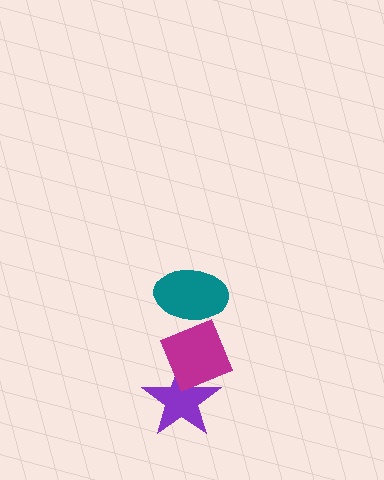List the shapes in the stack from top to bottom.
From top to bottom: the teal ellipse, the magenta diamond, the purple star.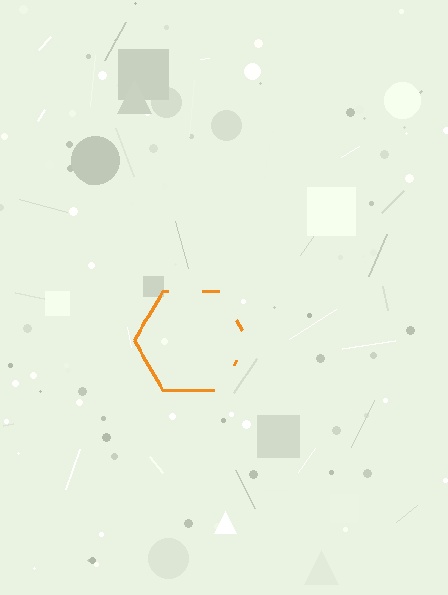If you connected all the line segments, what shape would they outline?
They would outline a hexagon.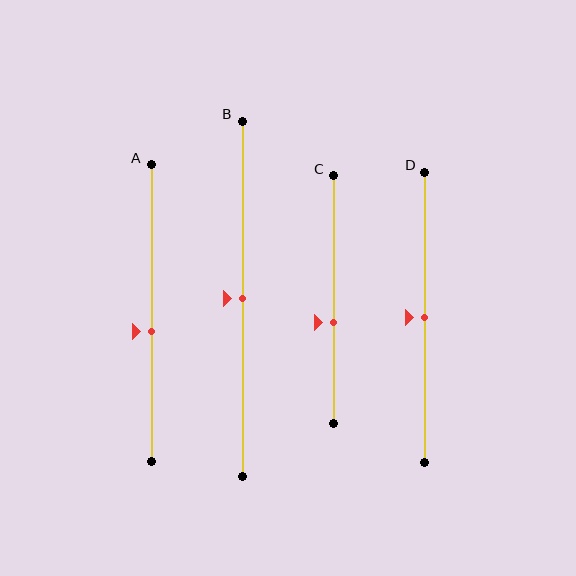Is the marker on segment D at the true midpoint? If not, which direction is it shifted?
Yes, the marker on segment D is at the true midpoint.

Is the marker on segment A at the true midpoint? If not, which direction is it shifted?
No, the marker on segment A is shifted downward by about 6% of the segment length.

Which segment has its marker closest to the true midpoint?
Segment B has its marker closest to the true midpoint.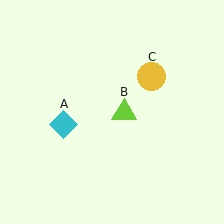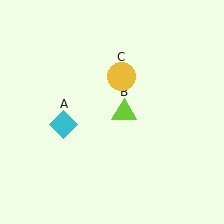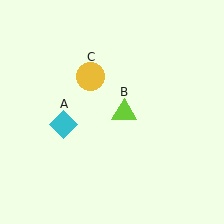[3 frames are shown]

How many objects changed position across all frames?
1 object changed position: yellow circle (object C).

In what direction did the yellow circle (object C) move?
The yellow circle (object C) moved left.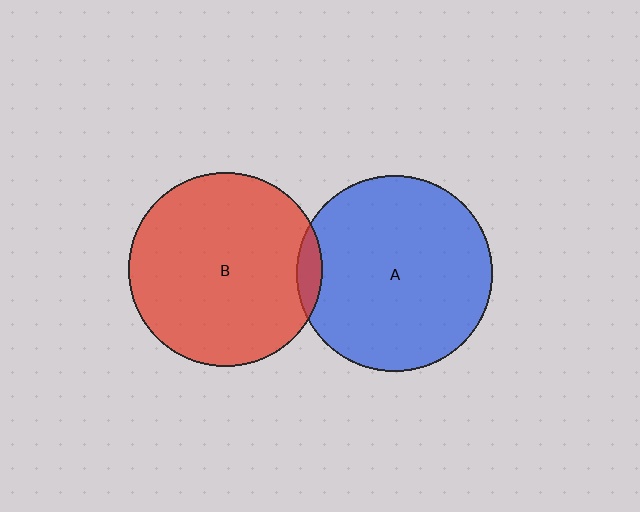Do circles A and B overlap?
Yes.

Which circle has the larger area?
Circle A (blue).